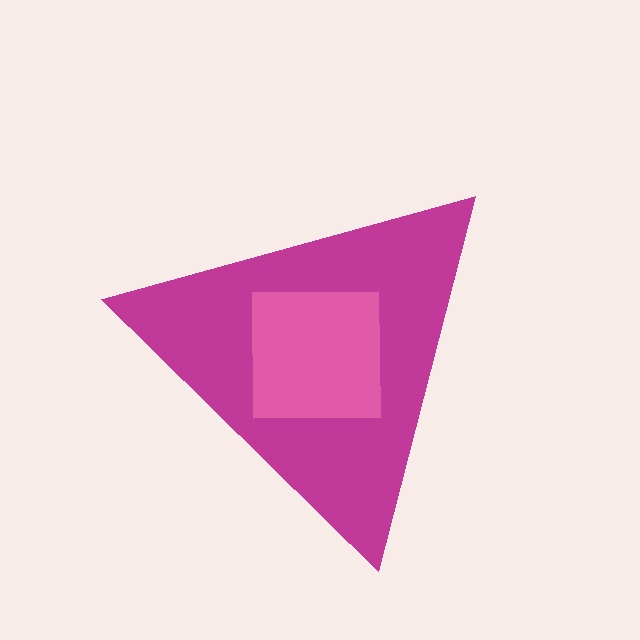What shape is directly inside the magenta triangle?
The pink square.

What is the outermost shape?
The magenta triangle.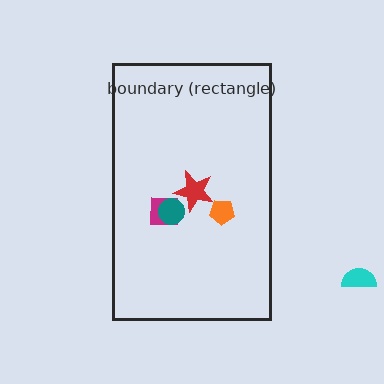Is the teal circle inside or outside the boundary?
Inside.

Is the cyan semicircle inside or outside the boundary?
Outside.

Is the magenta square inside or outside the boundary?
Inside.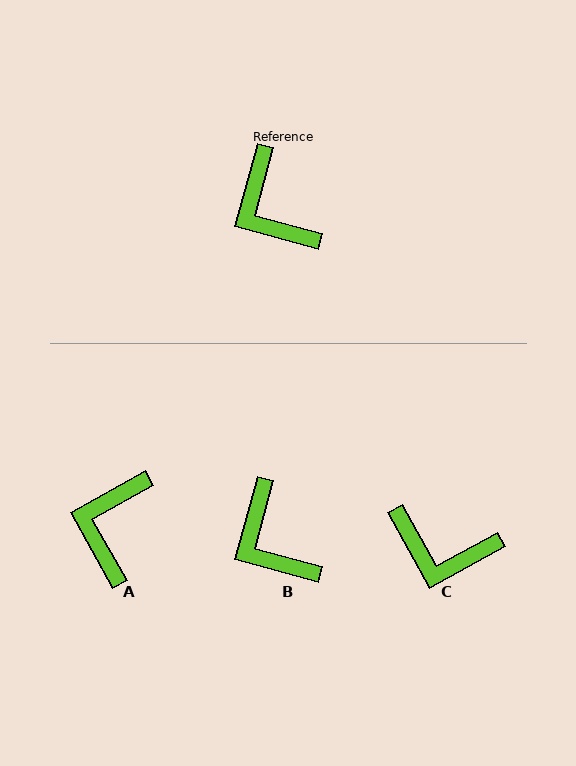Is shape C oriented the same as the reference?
No, it is off by about 44 degrees.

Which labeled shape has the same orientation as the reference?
B.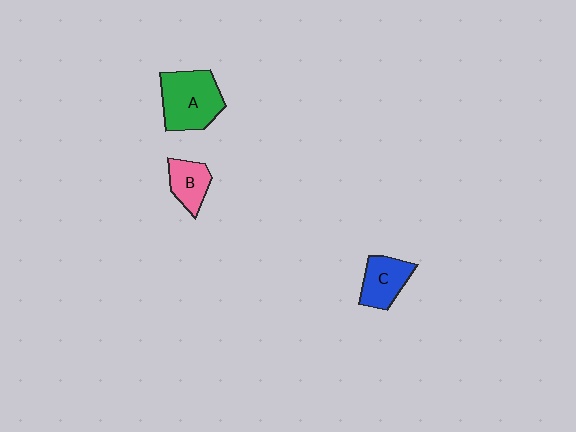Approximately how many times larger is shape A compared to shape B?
Approximately 1.9 times.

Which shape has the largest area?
Shape A (green).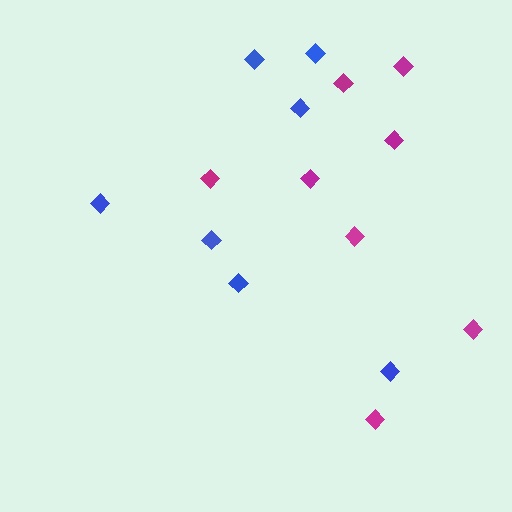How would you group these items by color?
There are 2 groups: one group of blue diamonds (7) and one group of magenta diamonds (8).